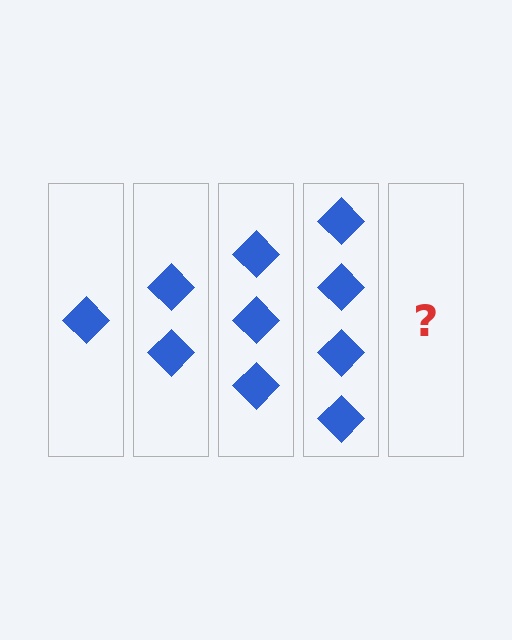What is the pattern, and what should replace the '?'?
The pattern is that each step adds one more diamond. The '?' should be 5 diamonds.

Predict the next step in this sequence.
The next step is 5 diamonds.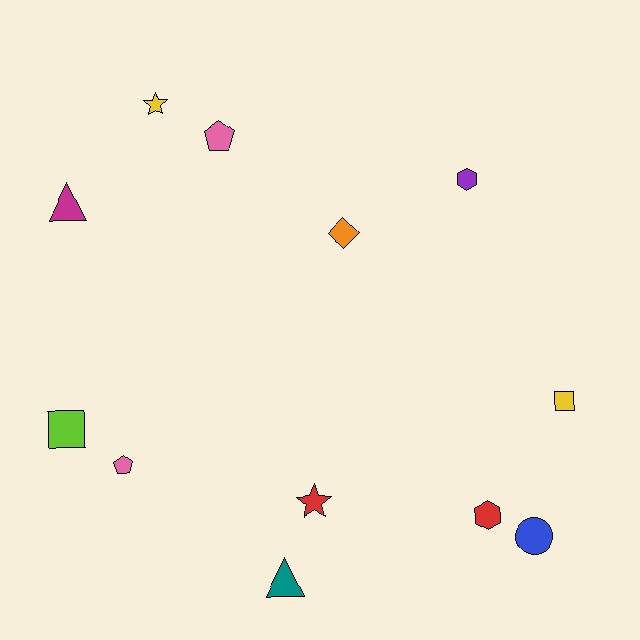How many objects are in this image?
There are 12 objects.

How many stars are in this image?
There are 2 stars.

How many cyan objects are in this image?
There are no cyan objects.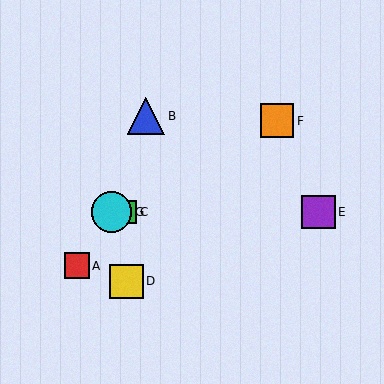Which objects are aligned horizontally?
Objects C, E, G are aligned horizontally.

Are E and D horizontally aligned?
No, E is at y≈212 and D is at y≈281.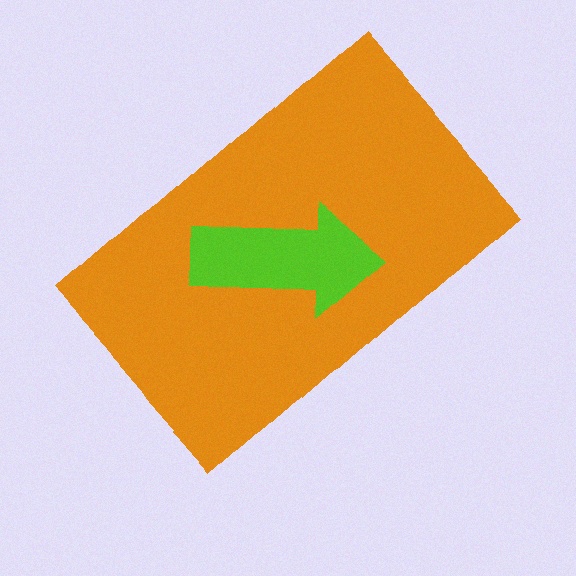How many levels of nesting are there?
2.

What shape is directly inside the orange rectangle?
The lime arrow.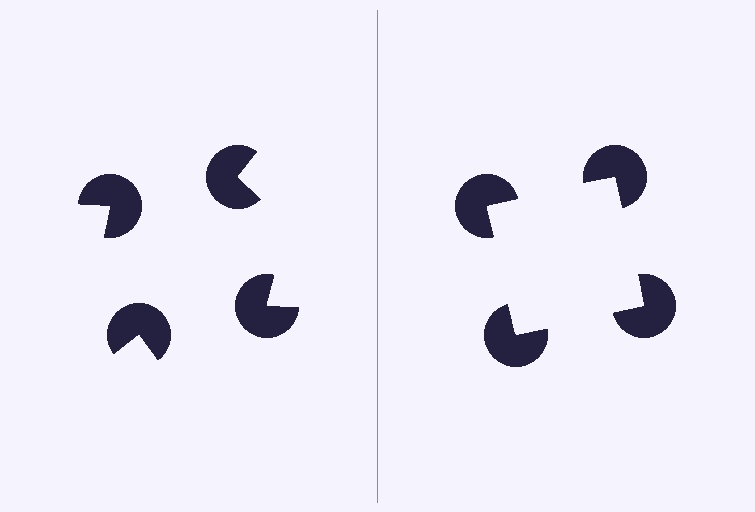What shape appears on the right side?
An illusory square.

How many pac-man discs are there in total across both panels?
8 — 4 on each side.